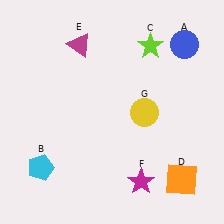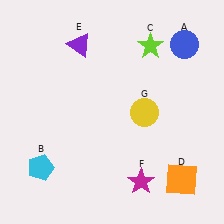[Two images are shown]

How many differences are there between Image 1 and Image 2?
There is 1 difference between the two images.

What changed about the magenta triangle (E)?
In Image 1, E is magenta. In Image 2, it changed to purple.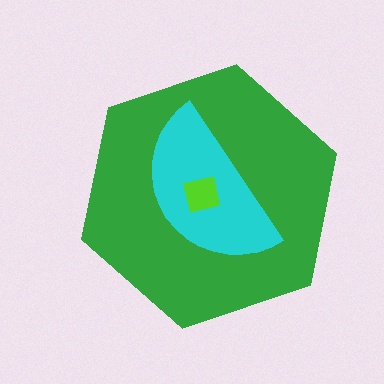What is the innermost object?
The lime square.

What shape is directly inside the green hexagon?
The cyan semicircle.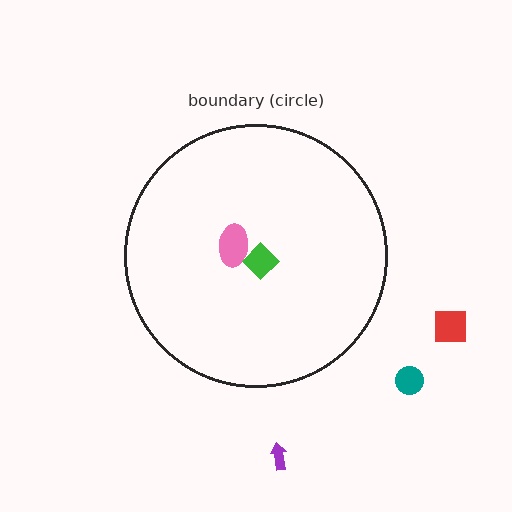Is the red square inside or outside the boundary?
Outside.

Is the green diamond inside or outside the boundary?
Inside.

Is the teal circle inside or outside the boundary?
Outside.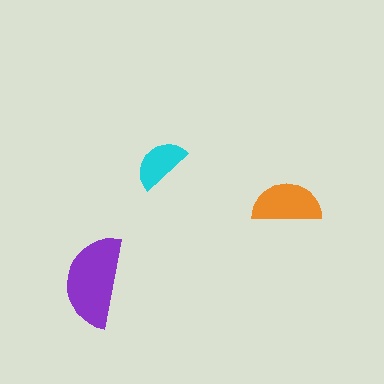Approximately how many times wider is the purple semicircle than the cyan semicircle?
About 1.5 times wider.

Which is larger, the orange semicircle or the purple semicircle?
The purple one.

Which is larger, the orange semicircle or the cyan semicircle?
The orange one.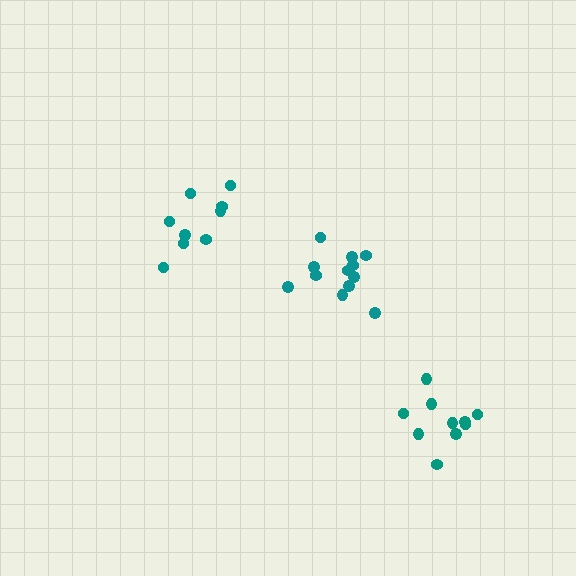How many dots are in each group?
Group 1: 10 dots, Group 2: 12 dots, Group 3: 10 dots (32 total).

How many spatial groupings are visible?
There are 3 spatial groupings.